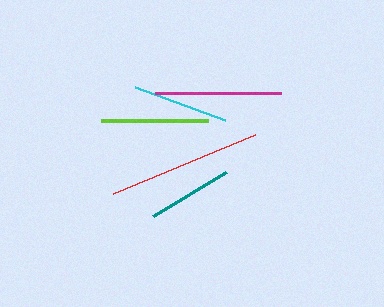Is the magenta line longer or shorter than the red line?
The red line is longer than the magenta line.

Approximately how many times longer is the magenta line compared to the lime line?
The magenta line is approximately 1.2 times the length of the lime line.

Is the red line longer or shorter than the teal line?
The red line is longer than the teal line.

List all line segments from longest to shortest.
From longest to shortest: red, magenta, lime, cyan, teal.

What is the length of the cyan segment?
The cyan segment is approximately 95 pixels long.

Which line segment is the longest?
The red line is the longest at approximately 154 pixels.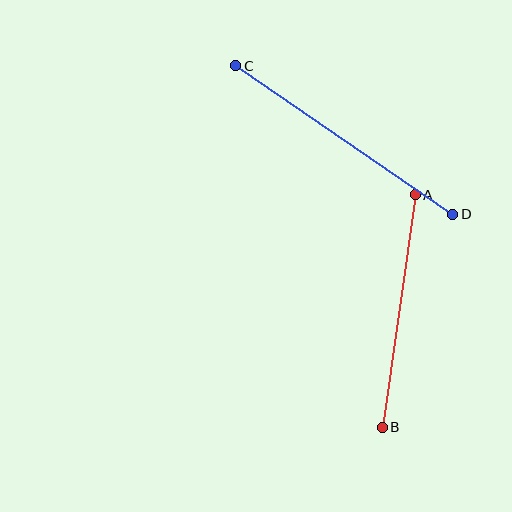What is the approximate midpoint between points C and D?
The midpoint is at approximately (344, 140) pixels.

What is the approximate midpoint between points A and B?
The midpoint is at approximately (399, 311) pixels.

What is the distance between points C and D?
The distance is approximately 263 pixels.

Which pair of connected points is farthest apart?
Points C and D are farthest apart.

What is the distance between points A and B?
The distance is approximately 235 pixels.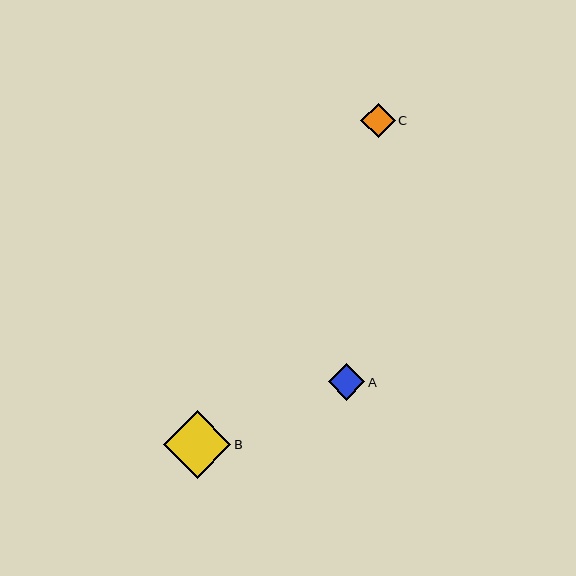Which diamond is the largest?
Diamond B is the largest with a size of approximately 68 pixels.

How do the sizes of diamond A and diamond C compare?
Diamond A and diamond C are approximately the same size.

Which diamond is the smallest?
Diamond C is the smallest with a size of approximately 35 pixels.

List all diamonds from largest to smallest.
From largest to smallest: B, A, C.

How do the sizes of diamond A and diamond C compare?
Diamond A and diamond C are approximately the same size.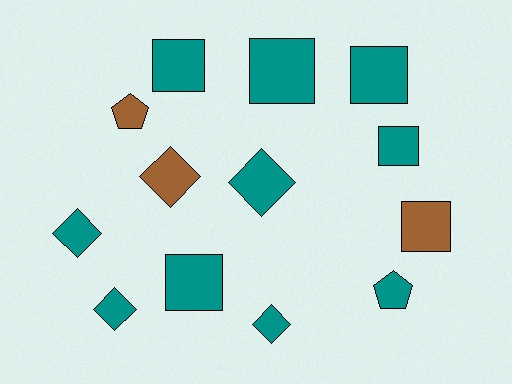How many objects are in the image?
There are 13 objects.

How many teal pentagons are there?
There is 1 teal pentagon.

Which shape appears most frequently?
Square, with 6 objects.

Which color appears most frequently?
Teal, with 10 objects.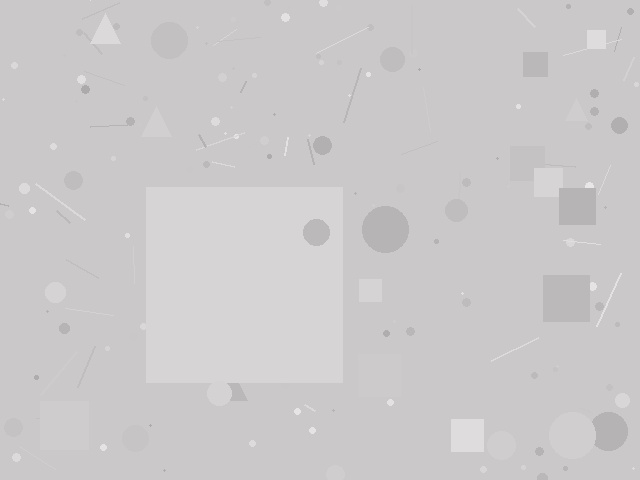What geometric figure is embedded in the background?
A square is embedded in the background.